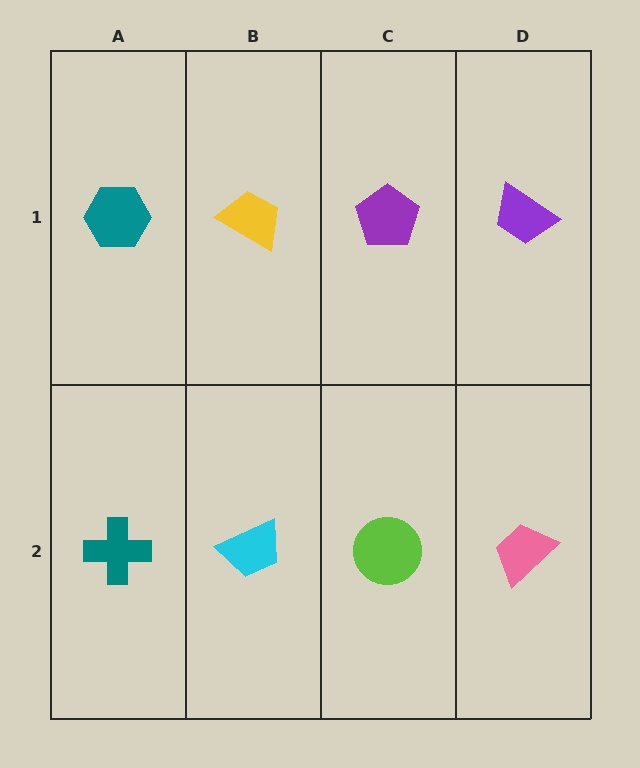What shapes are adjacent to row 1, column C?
A lime circle (row 2, column C), a yellow trapezoid (row 1, column B), a purple trapezoid (row 1, column D).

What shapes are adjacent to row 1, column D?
A pink trapezoid (row 2, column D), a purple pentagon (row 1, column C).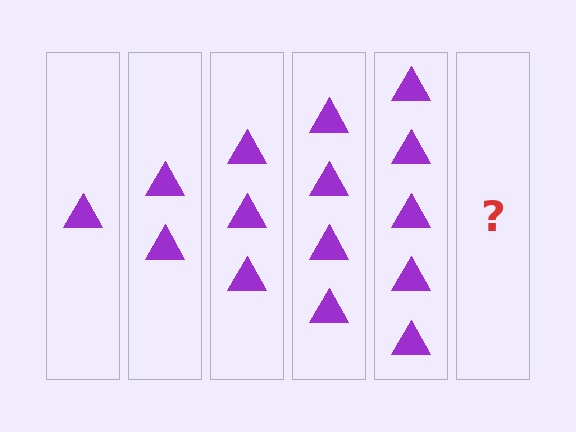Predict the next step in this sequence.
The next step is 6 triangles.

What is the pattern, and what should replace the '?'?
The pattern is that each step adds one more triangle. The '?' should be 6 triangles.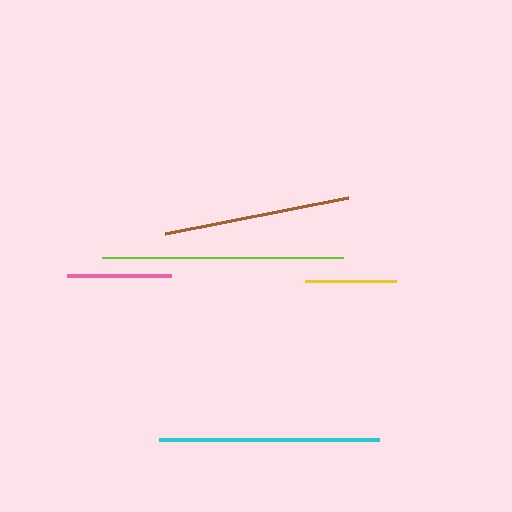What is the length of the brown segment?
The brown segment is approximately 186 pixels long.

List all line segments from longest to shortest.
From longest to shortest: lime, cyan, brown, pink, yellow.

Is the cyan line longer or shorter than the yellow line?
The cyan line is longer than the yellow line.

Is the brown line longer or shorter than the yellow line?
The brown line is longer than the yellow line.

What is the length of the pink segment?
The pink segment is approximately 104 pixels long.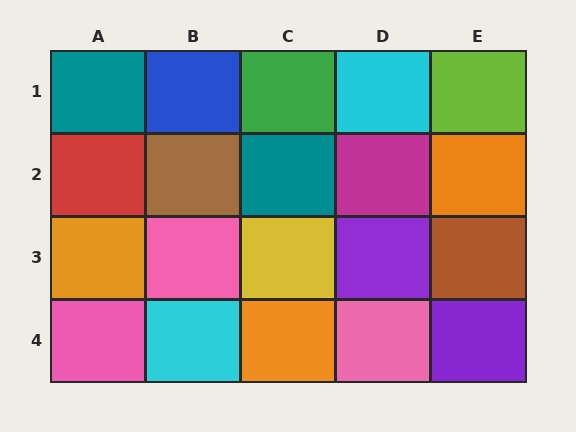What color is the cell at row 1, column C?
Green.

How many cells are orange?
3 cells are orange.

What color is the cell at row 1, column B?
Blue.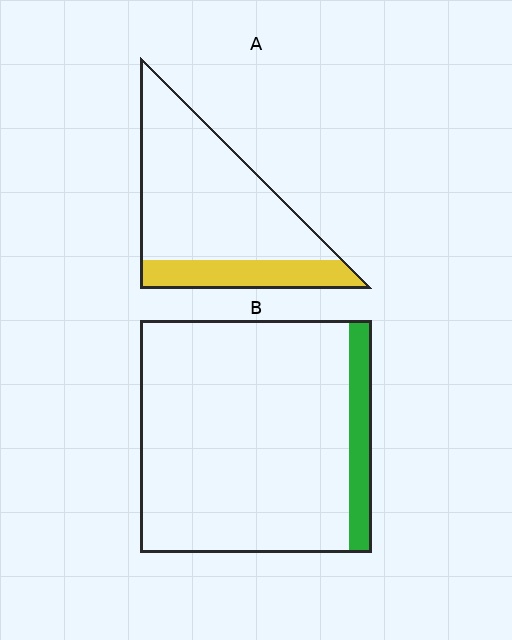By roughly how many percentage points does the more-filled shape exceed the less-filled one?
By roughly 15 percentage points (A over B).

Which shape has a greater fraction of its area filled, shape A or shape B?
Shape A.